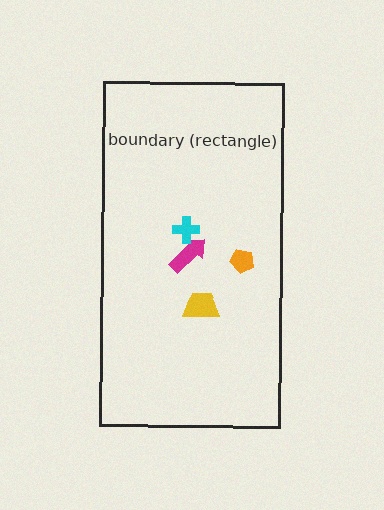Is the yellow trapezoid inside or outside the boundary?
Inside.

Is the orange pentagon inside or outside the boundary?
Inside.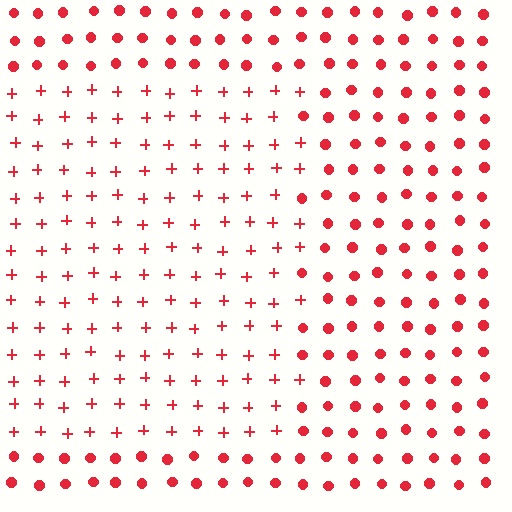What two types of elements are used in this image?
The image uses plus signs inside the rectangle region and circles outside it.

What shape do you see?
I see a rectangle.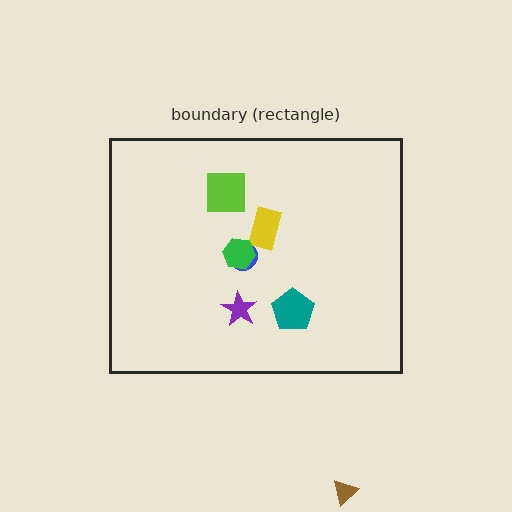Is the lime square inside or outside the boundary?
Inside.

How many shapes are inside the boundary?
6 inside, 1 outside.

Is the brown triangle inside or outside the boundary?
Outside.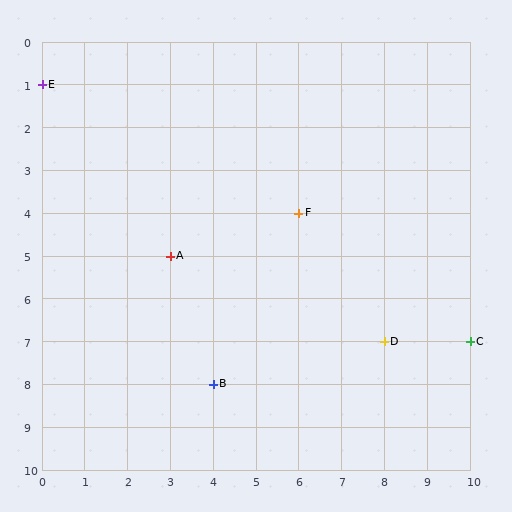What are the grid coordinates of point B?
Point B is at grid coordinates (4, 8).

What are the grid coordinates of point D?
Point D is at grid coordinates (8, 7).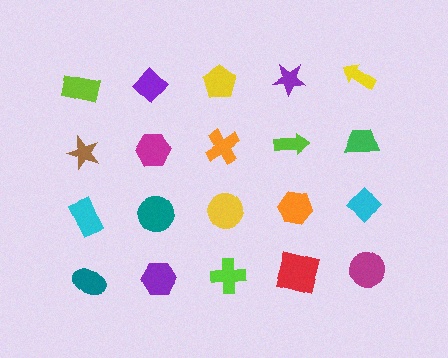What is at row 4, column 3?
A lime cross.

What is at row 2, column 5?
A green trapezoid.